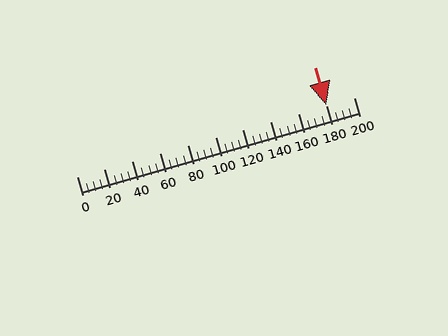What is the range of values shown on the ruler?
The ruler shows values from 0 to 200.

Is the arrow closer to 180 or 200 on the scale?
The arrow is closer to 180.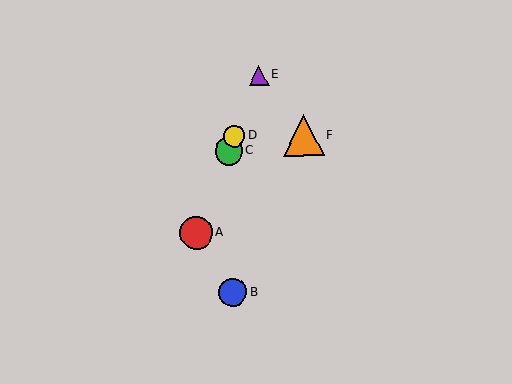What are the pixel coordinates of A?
Object A is at (196, 233).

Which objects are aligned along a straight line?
Objects A, C, D, E are aligned along a straight line.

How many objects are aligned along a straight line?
4 objects (A, C, D, E) are aligned along a straight line.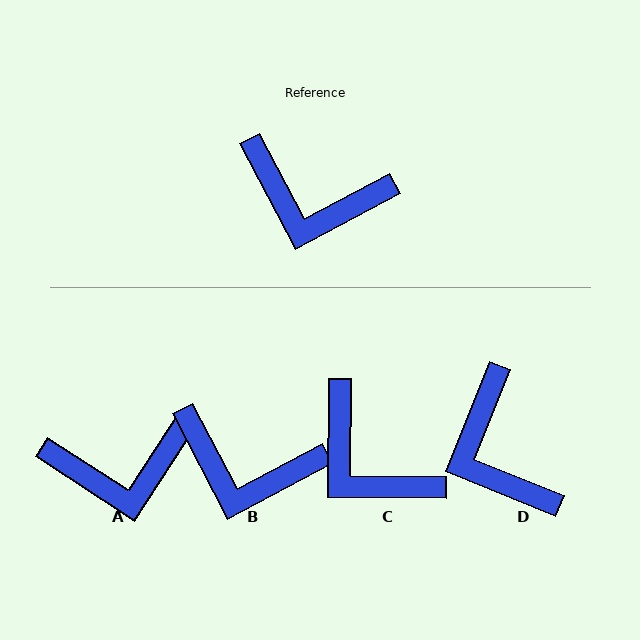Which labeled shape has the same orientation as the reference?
B.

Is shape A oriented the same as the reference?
No, it is off by about 29 degrees.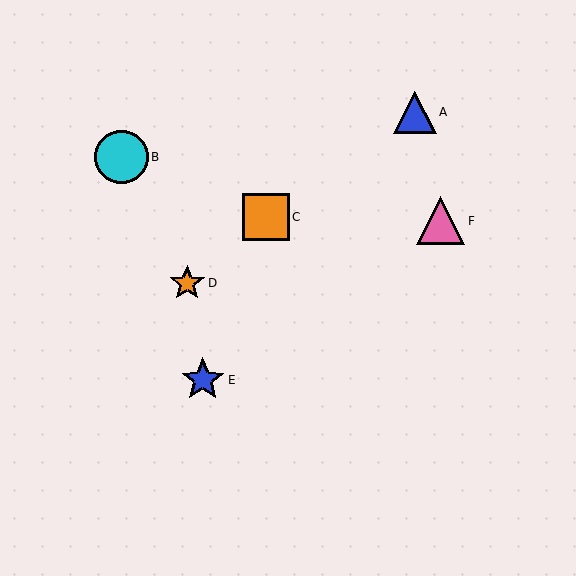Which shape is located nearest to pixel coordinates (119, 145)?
The cyan circle (labeled B) at (122, 157) is nearest to that location.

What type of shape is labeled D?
Shape D is an orange star.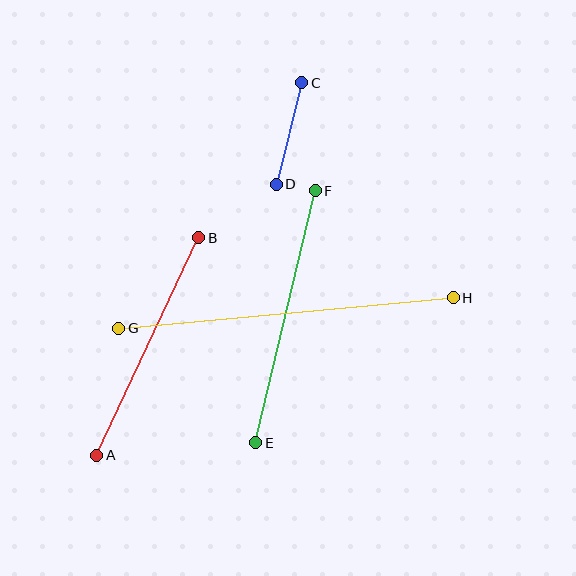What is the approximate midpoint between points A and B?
The midpoint is at approximately (148, 347) pixels.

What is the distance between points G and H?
The distance is approximately 336 pixels.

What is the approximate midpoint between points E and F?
The midpoint is at approximately (285, 317) pixels.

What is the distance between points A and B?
The distance is approximately 240 pixels.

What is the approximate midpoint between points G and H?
The midpoint is at approximately (286, 313) pixels.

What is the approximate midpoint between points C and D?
The midpoint is at approximately (289, 134) pixels.